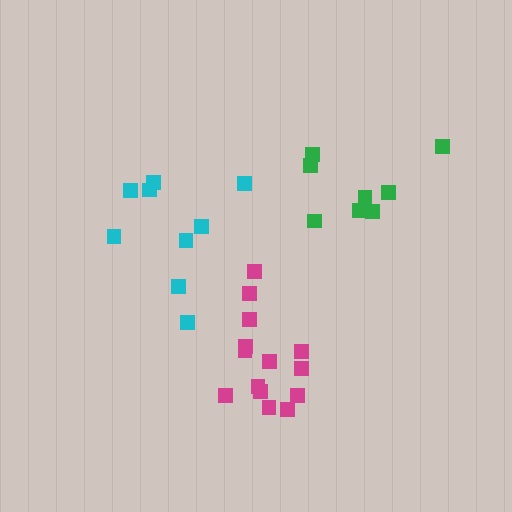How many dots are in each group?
Group 1: 9 dots, Group 2: 14 dots, Group 3: 8 dots (31 total).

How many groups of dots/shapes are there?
There are 3 groups.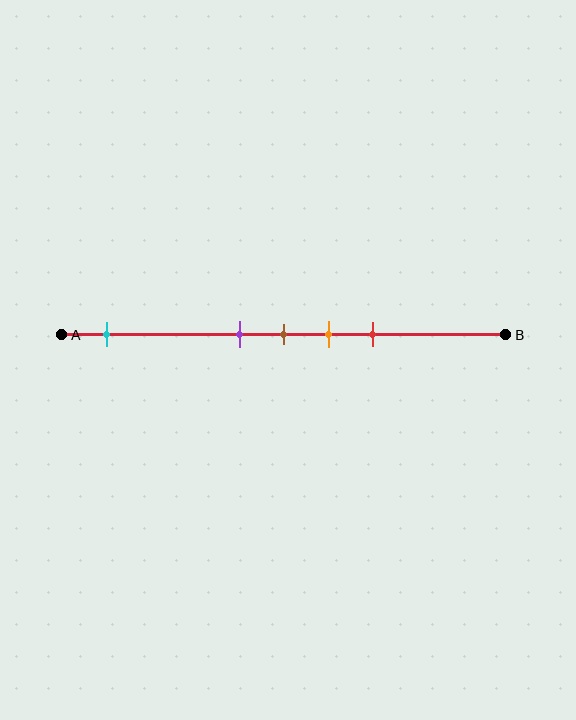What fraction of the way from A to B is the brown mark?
The brown mark is approximately 50% (0.5) of the way from A to B.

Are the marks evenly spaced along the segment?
No, the marks are not evenly spaced.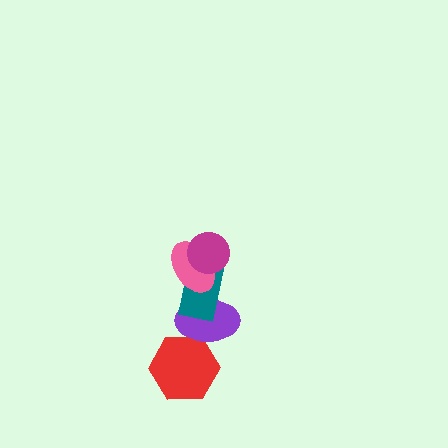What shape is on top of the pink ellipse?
The magenta circle is on top of the pink ellipse.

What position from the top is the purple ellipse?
The purple ellipse is 4th from the top.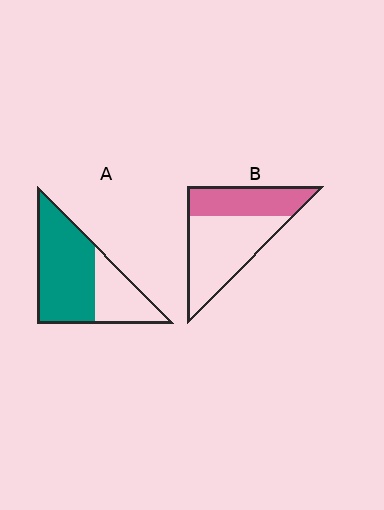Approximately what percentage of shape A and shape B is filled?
A is approximately 65% and B is approximately 40%.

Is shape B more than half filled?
No.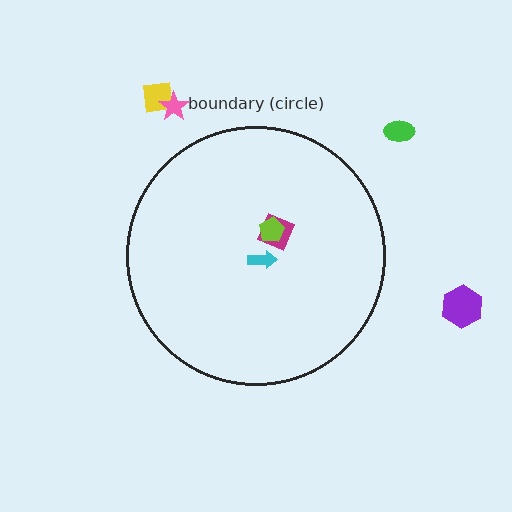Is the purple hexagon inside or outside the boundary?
Outside.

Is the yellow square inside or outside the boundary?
Outside.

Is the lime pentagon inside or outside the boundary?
Inside.